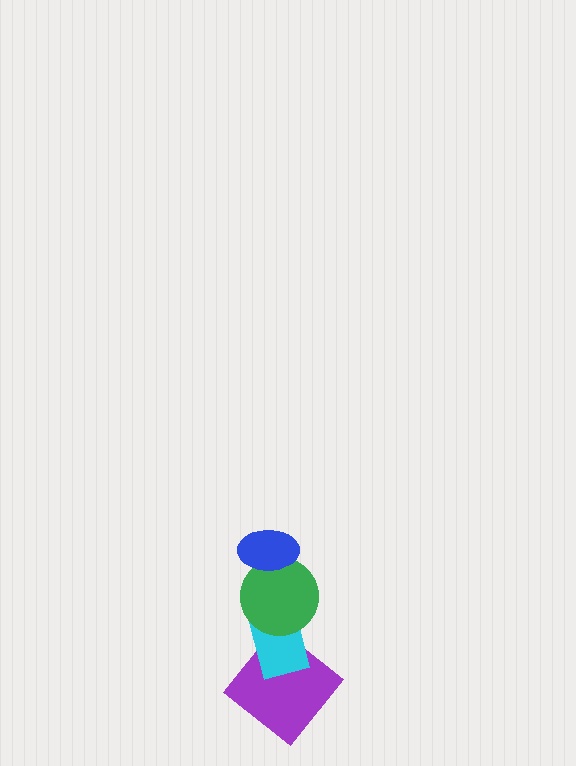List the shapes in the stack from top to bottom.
From top to bottom: the blue ellipse, the green circle, the cyan rectangle, the purple diamond.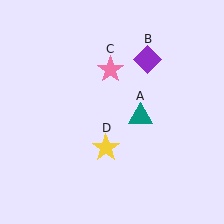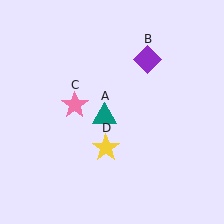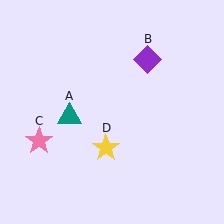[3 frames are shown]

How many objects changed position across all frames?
2 objects changed position: teal triangle (object A), pink star (object C).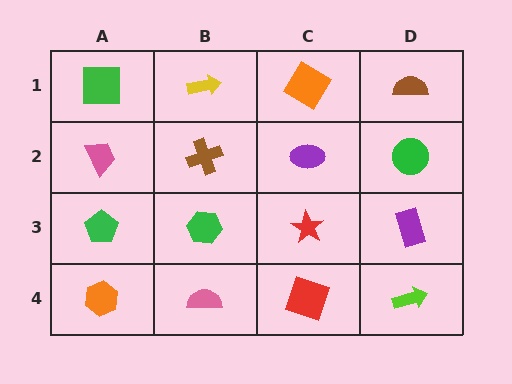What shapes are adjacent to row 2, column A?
A green square (row 1, column A), a green pentagon (row 3, column A), a brown cross (row 2, column B).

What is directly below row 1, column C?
A purple ellipse.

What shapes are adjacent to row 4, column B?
A green hexagon (row 3, column B), an orange hexagon (row 4, column A), a red square (row 4, column C).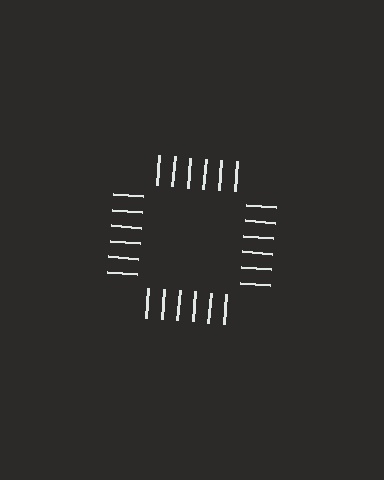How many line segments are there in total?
24 — 6 along each of the 4 edges.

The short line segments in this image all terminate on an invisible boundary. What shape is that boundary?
An illusory square — the line segments terminate on its edges but no continuous stroke is drawn.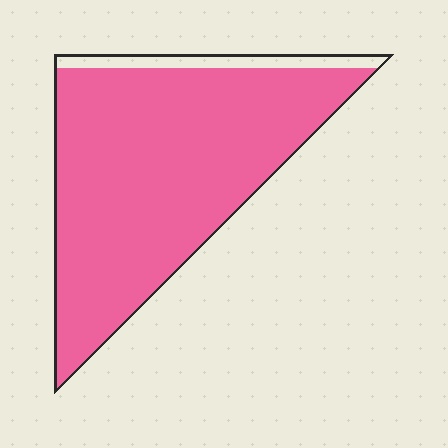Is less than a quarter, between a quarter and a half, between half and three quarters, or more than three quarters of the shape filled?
More than three quarters.